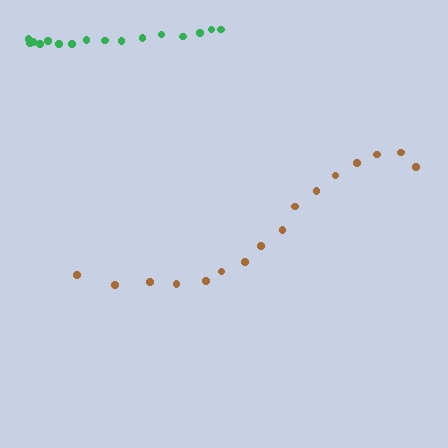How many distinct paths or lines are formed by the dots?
There are 2 distinct paths.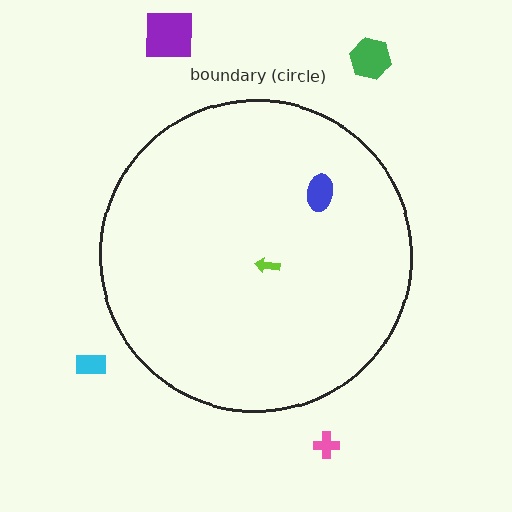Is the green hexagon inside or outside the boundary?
Outside.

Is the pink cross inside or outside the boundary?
Outside.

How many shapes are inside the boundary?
2 inside, 4 outside.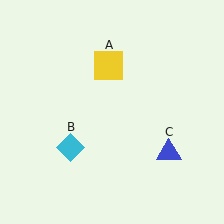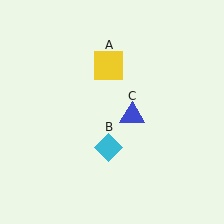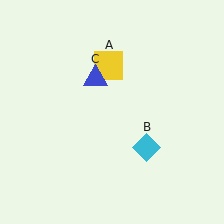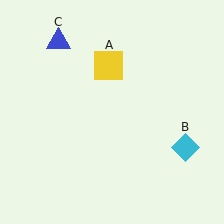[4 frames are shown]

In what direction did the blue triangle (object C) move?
The blue triangle (object C) moved up and to the left.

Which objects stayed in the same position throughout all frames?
Yellow square (object A) remained stationary.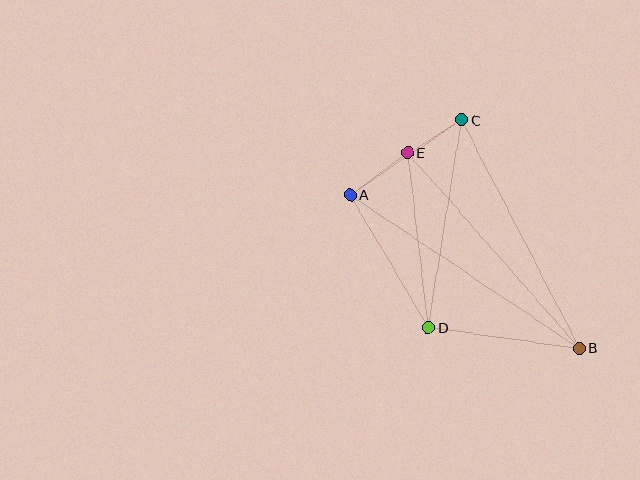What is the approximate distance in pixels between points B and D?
The distance between B and D is approximately 153 pixels.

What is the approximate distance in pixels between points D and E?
The distance between D and E is approximately 176 pixels.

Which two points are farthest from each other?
Points A and B are farthest from each other.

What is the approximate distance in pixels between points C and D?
The distance between C and D is approximately 210 pixels.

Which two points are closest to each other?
Points C and E are closest to each other.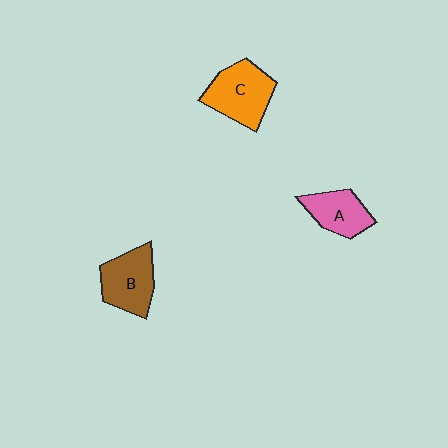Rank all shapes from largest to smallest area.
From largest to smallest: C (orange), B (brown), A (pink).